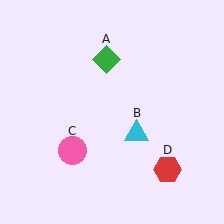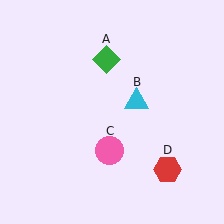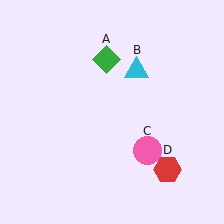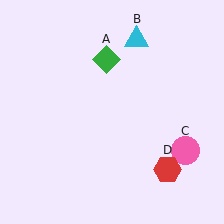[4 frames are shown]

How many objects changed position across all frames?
2 objects changed position: cyan triangle (object B), pink circle (object C).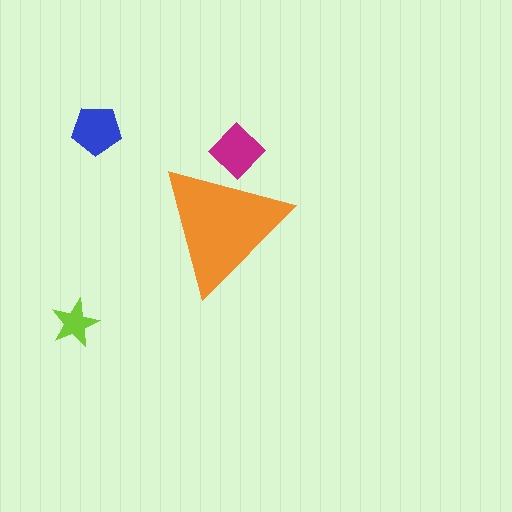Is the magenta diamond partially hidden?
Yes, the magenta diamond is partially hidden behind the orange triangle.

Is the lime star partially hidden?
No, the lime star is fully visible.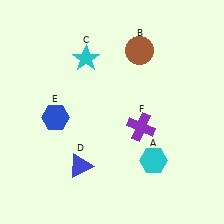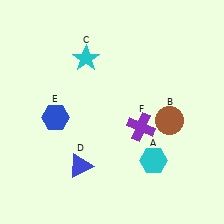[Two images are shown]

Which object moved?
The brown circle (B) moved down.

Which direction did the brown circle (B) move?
The brown circle (B) moved down.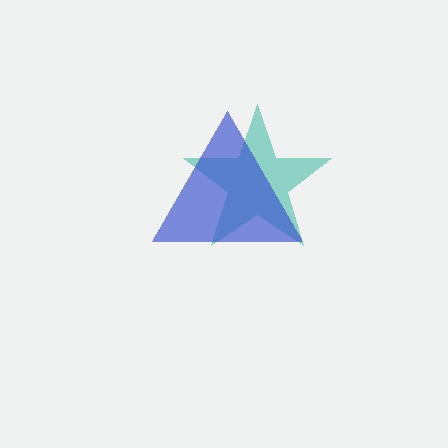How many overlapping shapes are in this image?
There are 2 overlapping shapes in the image.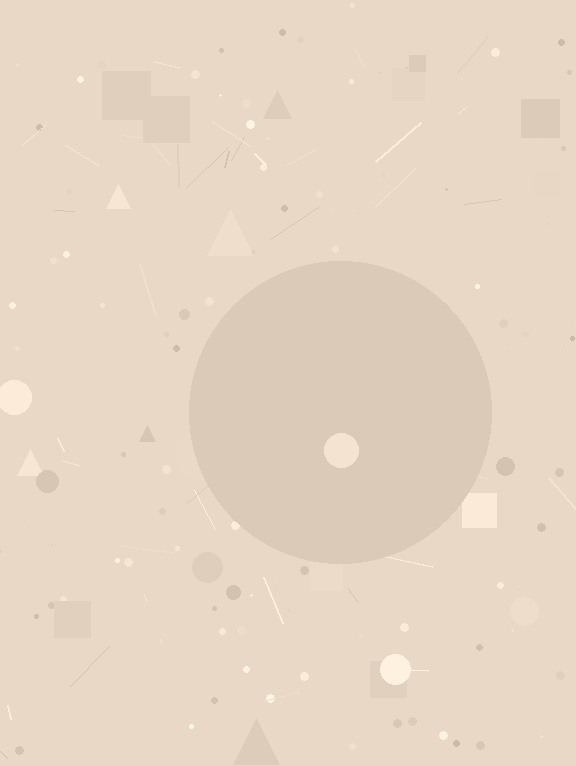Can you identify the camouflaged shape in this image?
The camouflaged shape is a circle.